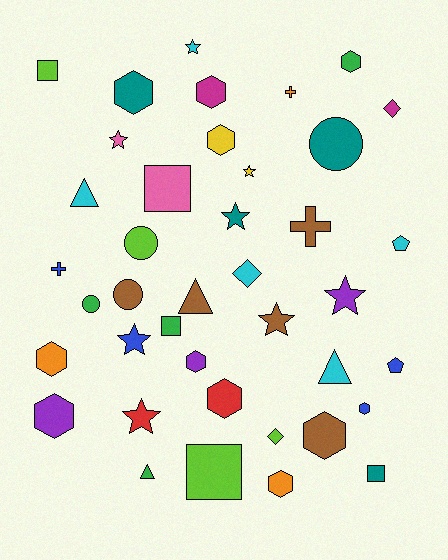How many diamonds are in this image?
There are 3 diamonds.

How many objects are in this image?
There are 40 objects.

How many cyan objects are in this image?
There are 5 cyan objects.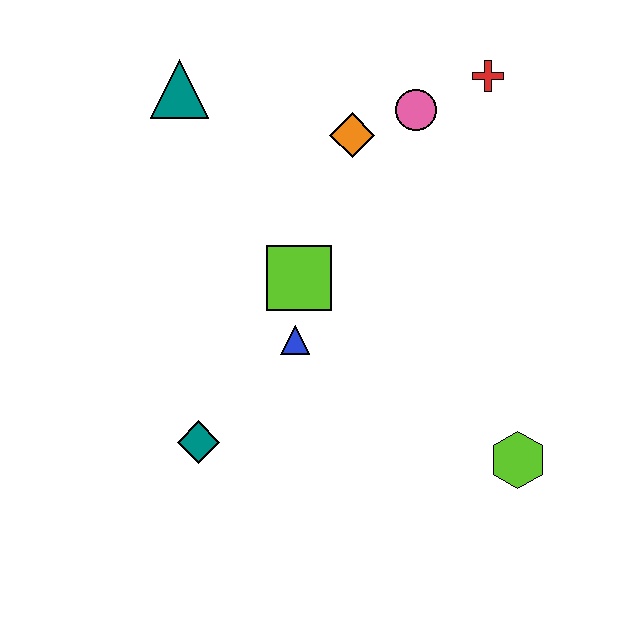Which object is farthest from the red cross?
The teal diamond is farthest from the red cross.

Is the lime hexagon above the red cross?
No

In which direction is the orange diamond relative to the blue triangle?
The orange diamond is above the blue triangle.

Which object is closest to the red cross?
The pink circle is closest to the red cross.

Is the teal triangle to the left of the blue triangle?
Yes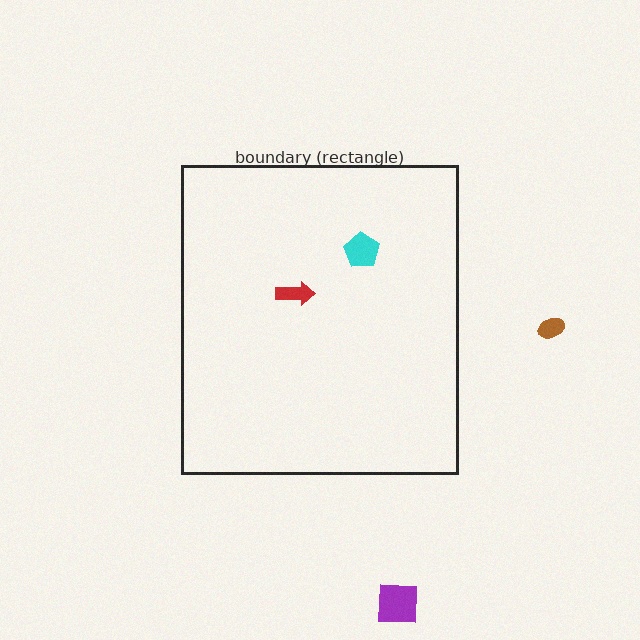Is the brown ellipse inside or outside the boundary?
Outside.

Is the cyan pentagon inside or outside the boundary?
Inside.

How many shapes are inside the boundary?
2 inside, 2 outside.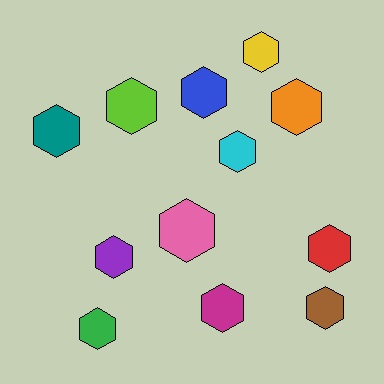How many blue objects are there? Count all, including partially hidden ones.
There is 1 blue object.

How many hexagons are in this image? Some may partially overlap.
There are 12 hexagons.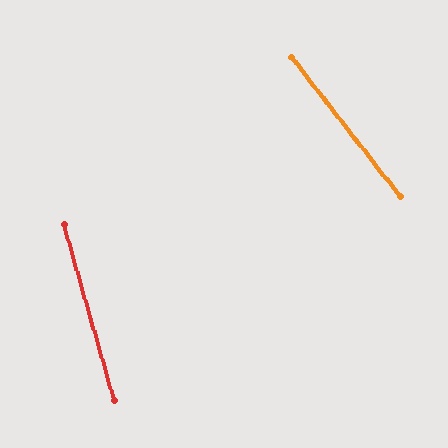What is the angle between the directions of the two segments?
Approximately 22 degrees.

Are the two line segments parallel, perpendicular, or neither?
Neither parallel nor perpendicular — they differ by about 22°.